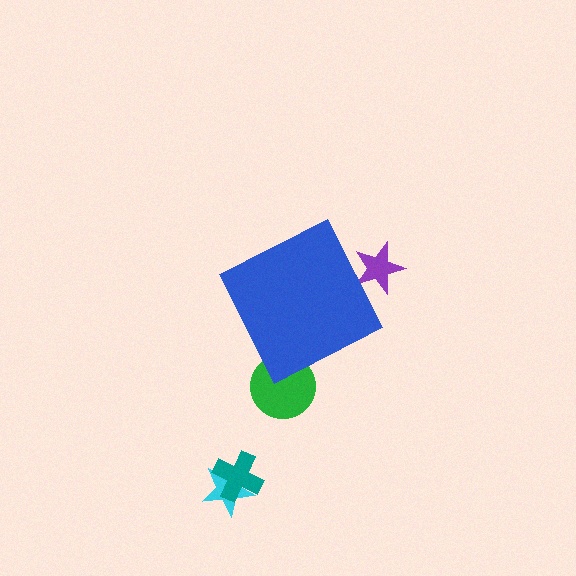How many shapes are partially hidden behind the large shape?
2 shapes are partially hidden.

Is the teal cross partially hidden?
No, the teal cross is fully visible.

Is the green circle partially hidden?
Yes, the green circle is partially hidden behind the blue diamond.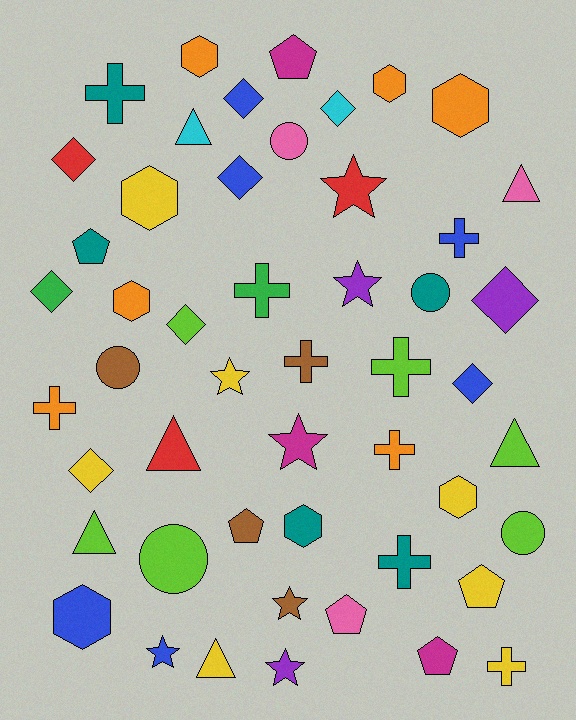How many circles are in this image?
There are 5 circles.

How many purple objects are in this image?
There are 3 purple objects.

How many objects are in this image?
There are 50 objects.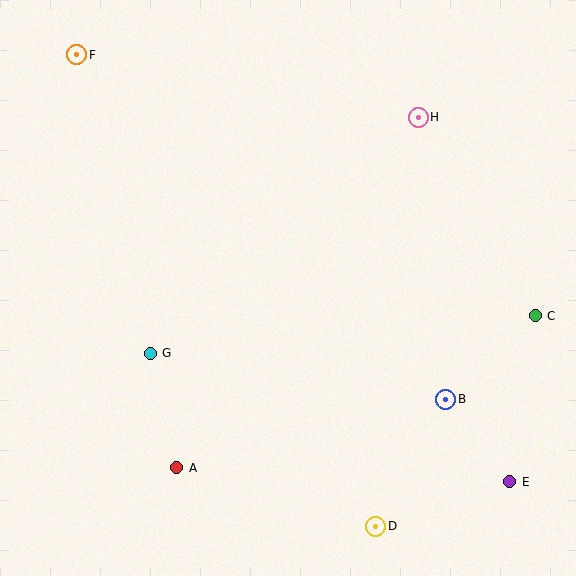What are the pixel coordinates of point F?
Point F is at (77, 55).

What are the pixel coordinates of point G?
Point G is at (150, 353).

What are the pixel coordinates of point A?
Point A is at (177, 468).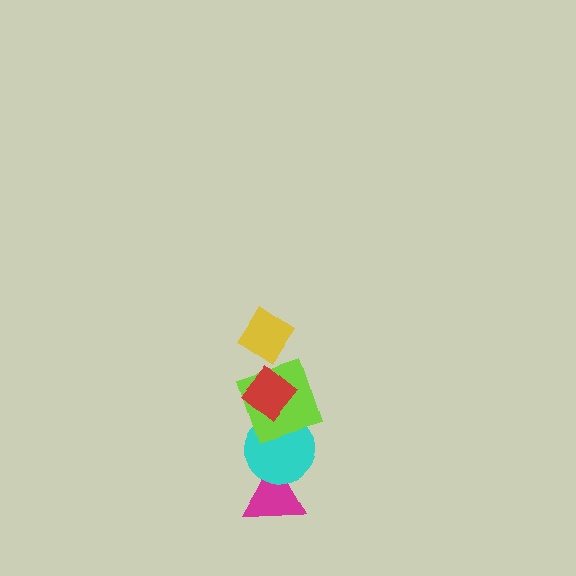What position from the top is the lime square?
The lime square is 3rd from the top.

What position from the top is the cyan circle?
The cyan circle is 4th from the top.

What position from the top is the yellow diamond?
The yellow diamond is 1st from the top.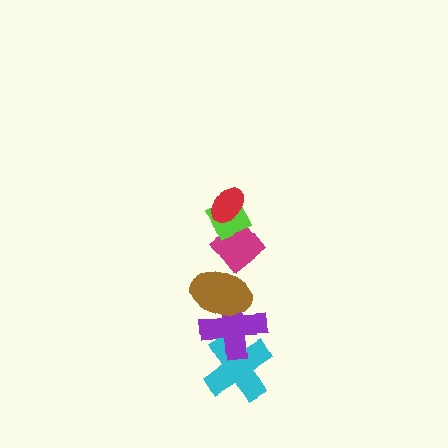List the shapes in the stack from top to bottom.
From top to bottom: the red ellipse, the lime diamond, the magenta diamond, the brown ellipse, the purple cross, the cyan cross.